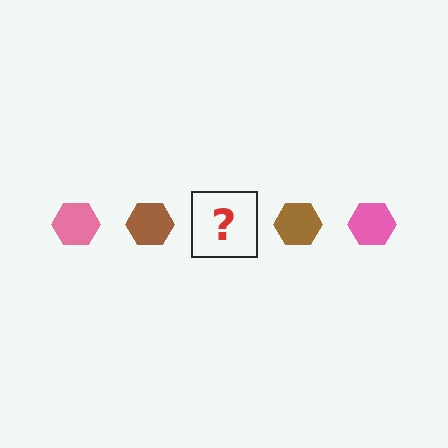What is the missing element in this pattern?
The missing element is a pink hexagon.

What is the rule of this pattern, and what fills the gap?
The rule is that the pattern cycles through pink, brown hexagons. The gap should be filled with a pink hexagon.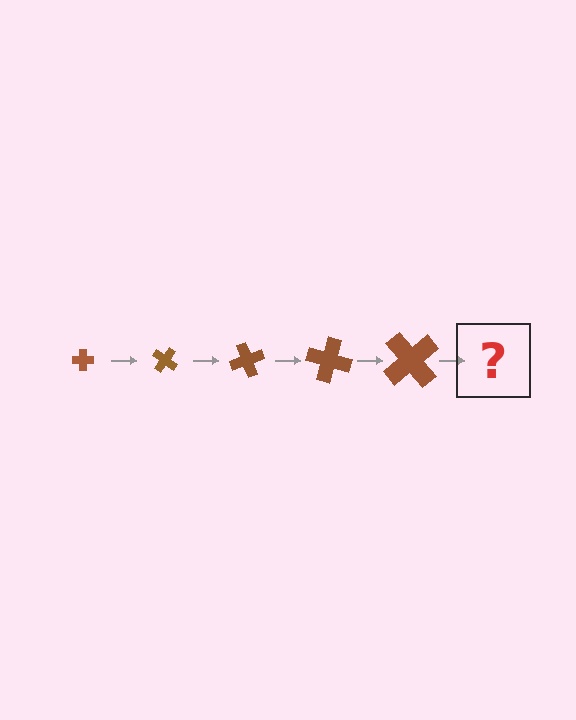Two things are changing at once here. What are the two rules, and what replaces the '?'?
The two rules are that the cross grows larger each step and it rotates 35 degrees each step. The '?' should be a cross, larger than the previous one and rotated 175 degrees from the start.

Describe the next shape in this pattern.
It should be a cross, larger than the previous one and rotated 175 degrees from the start.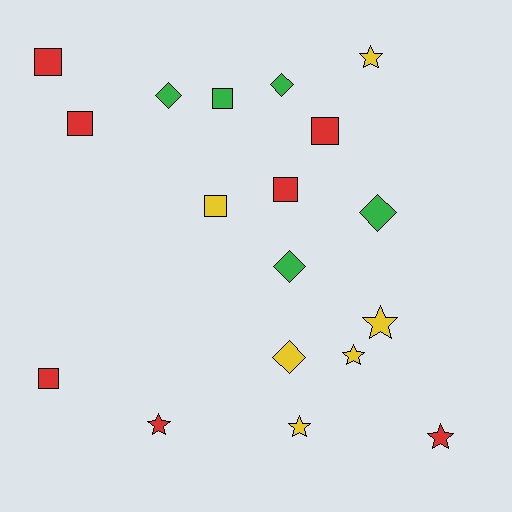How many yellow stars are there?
There are 4 yellow stars.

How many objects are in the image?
There are 18 objects.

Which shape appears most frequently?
Square, with 7 objects.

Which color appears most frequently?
Red, with 7 objects.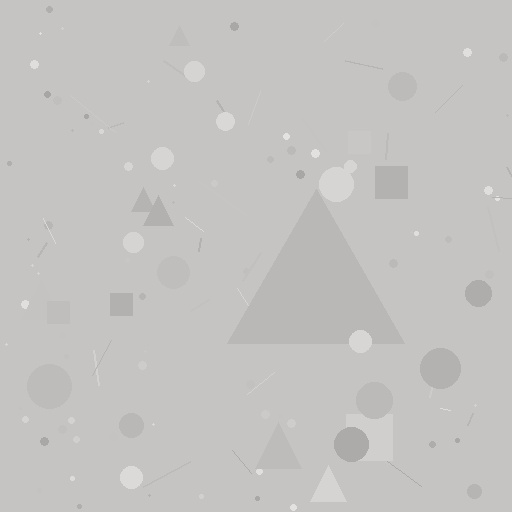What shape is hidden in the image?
A triangle is hidden in the image.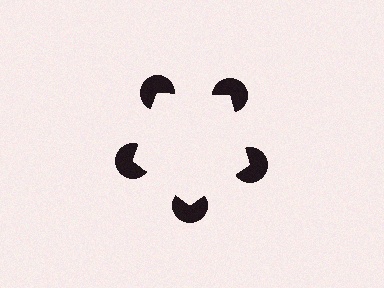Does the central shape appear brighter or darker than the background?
It typically appears slightly brighter than the background, even though no actual brightness change is drawn.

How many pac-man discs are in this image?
There are 5 — one at each vertex of the illusory pentagon.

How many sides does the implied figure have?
5 sides.